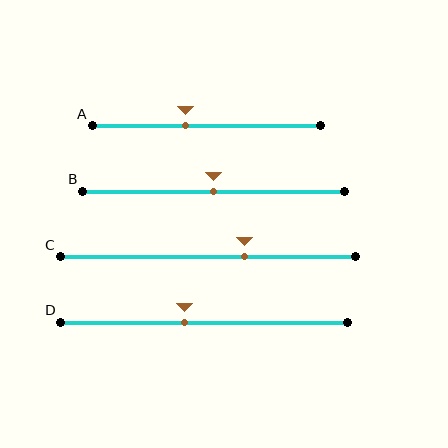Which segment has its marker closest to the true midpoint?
Segment B has its marker closest to the true midpoint.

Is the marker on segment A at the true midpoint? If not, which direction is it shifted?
No, the marker on segment A is shifted to the left by about 9% of the segment length.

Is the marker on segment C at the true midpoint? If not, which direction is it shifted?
No, the marker on segment C is shifted to the right by about 12% of the segment length.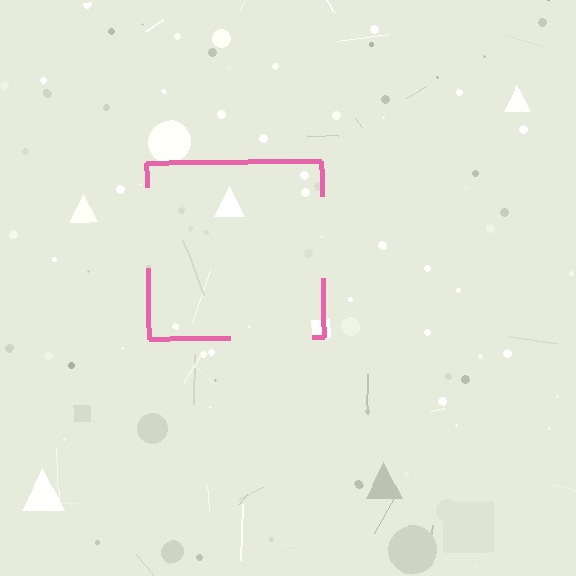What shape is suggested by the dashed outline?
The dashed outline suggests a square.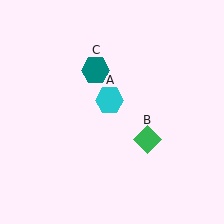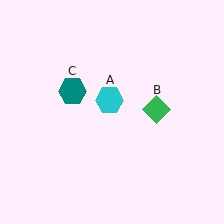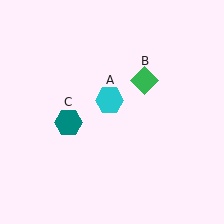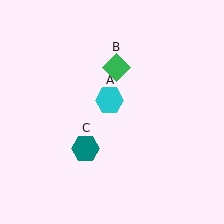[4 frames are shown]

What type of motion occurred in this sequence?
The green diamond (object B), teal hexagon (object C) rotated counterclockwise around the center of the scene.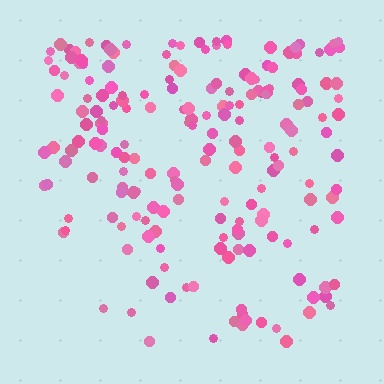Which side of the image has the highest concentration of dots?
The top.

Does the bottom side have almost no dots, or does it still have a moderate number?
Still a moderate number, just noticeably fewer than the top.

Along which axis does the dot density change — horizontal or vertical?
Vertical.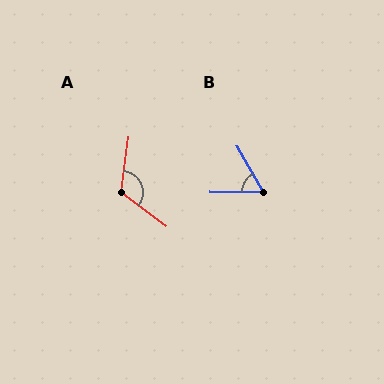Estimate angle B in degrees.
Approximately 61 degrees.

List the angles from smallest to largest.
B (61°), A (120°).